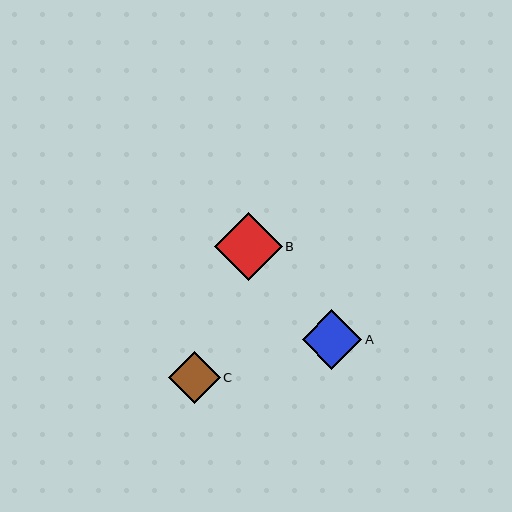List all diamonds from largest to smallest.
From largest to smallest: B, A, C.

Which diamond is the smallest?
Diamond C is the smallest with a size of approximately 52 pixels.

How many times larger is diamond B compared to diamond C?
Diamond B is approximately 1.3 times the size of diamond C.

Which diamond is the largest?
Diamond B is the largest with a size of approximately 68 pixels.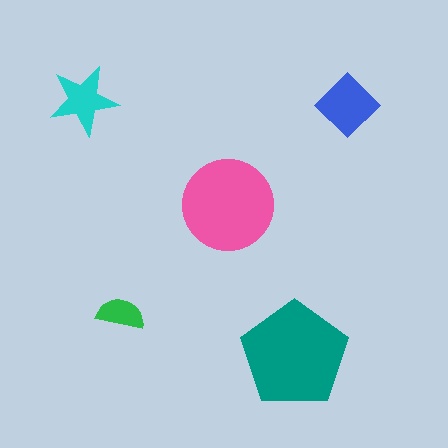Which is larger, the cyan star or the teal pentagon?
The teal pentagon.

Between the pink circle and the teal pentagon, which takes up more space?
The teal pentagon.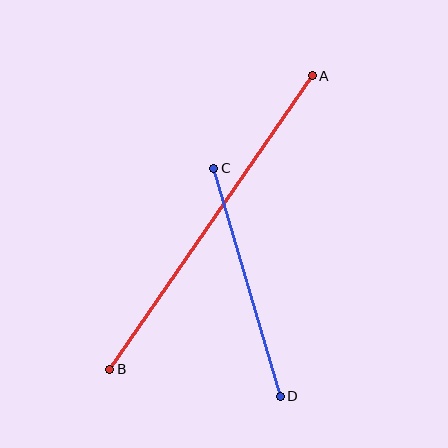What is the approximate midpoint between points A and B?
The midpoint is at approximately (211, 223) pixels.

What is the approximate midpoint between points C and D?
The midpoint is at approximately (247, 282) pixels.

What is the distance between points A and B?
The distance is approximately 356 pixels.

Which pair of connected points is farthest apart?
Points A and B are farthest apart.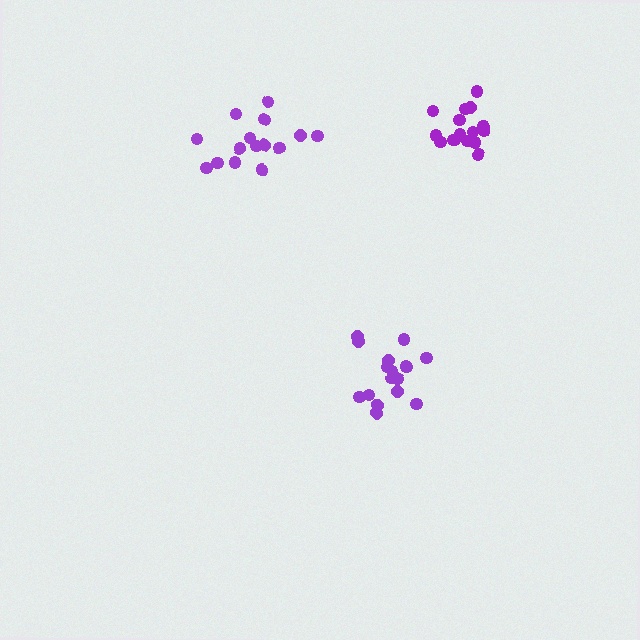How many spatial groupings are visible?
There are 3 spatial groupings.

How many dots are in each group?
Group 1: 18 dots, Group 2: 15 dots, Group 3: 16 dots (49 total).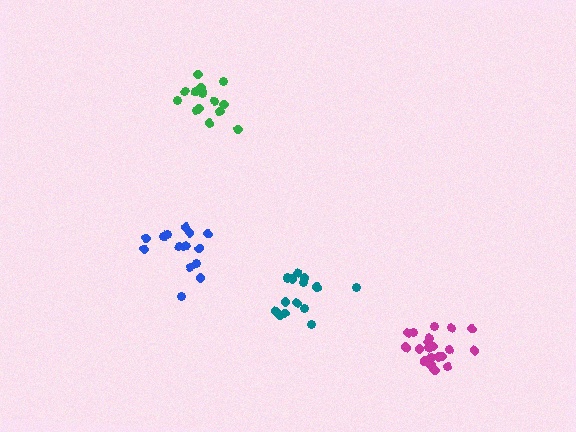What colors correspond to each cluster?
The clusters are colored: teal, green, blue, magenta.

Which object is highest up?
The green cluster is topmost.